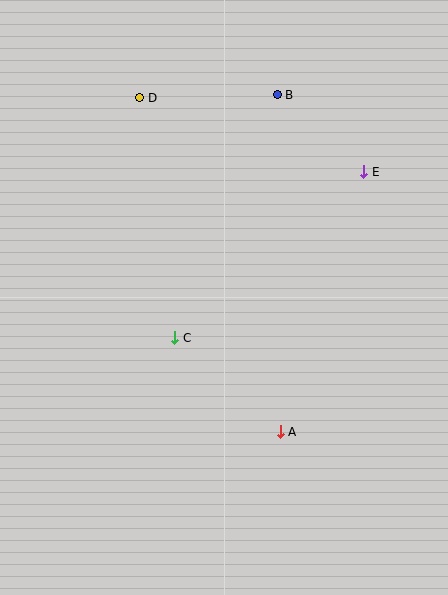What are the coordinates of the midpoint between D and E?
The midpoint between D and E is at (252, 135).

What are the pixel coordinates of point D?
Point D is at (140, 98).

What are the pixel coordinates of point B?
Point B is at (277, 95).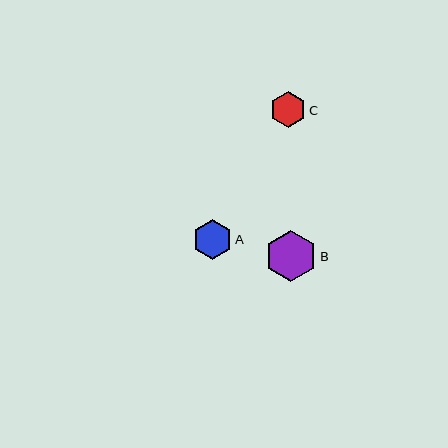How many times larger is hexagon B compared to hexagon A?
Hexagon B is approximately 1.3 times the size of hexagon A.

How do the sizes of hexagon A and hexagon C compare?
Hexagon A and hexagon C are approximately the same size.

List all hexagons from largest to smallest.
From largest to smallest: B, A, C.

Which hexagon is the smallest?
Hexagon C is the smallest with a size of approximately 36 pixels.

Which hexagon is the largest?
Hexagon B is the largest with a size of approximately 52 pixels.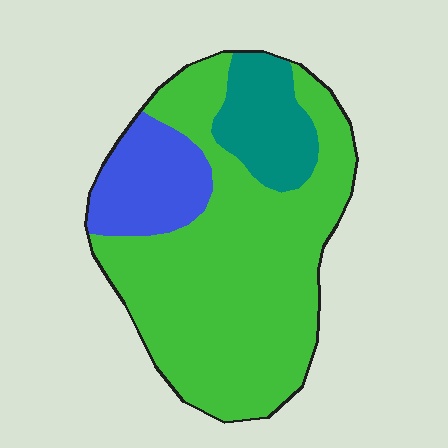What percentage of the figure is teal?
Teal covers about 15% of the figure.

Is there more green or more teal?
Green.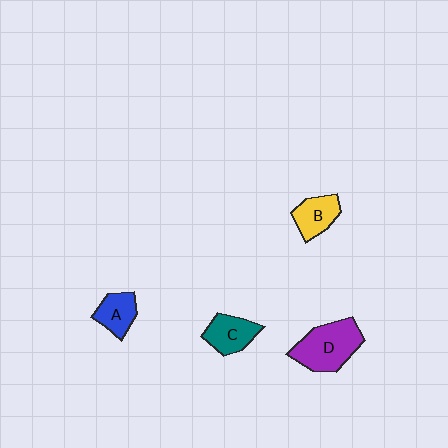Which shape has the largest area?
Shape D (purple).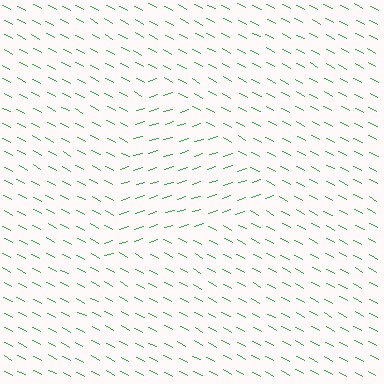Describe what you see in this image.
The image is filled with small green line segments. A triangle region in the image has lines oriented differently from the surrounding lines, creating a visible texture boundary.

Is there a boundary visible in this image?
Yes, there is a texture boundary formed by a change in line orientation.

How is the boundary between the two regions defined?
The boundary is defined purely by a change in line orientation (approximately 45 degrees difference). All lines are the same color and thickness.